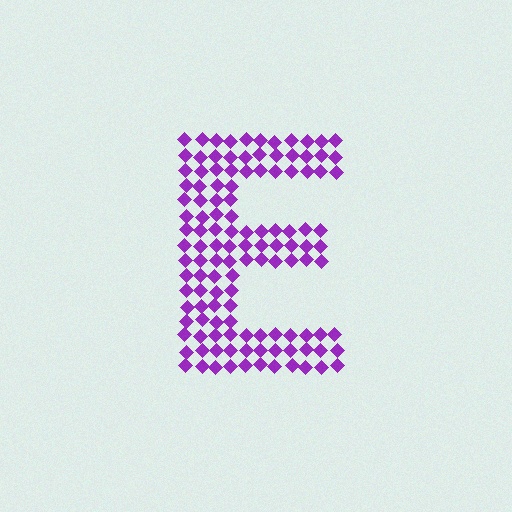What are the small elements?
The small elements are diamonds.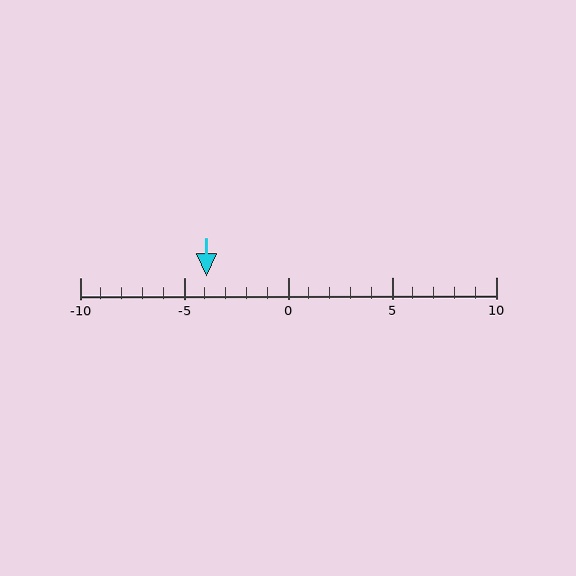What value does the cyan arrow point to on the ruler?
The cyan arrow points to approximately -4.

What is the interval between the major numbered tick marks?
The major tick marks are spaced 5 units apart.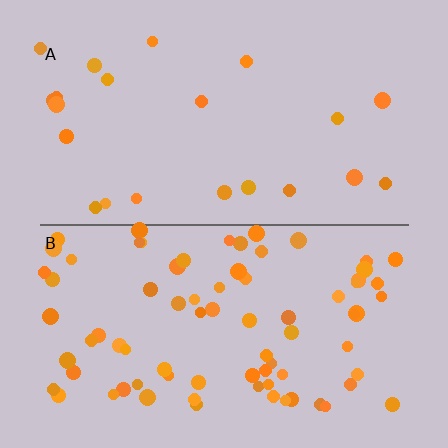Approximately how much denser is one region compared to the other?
Approximately 3.5× — region B over region A.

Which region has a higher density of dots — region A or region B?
B (the bottom).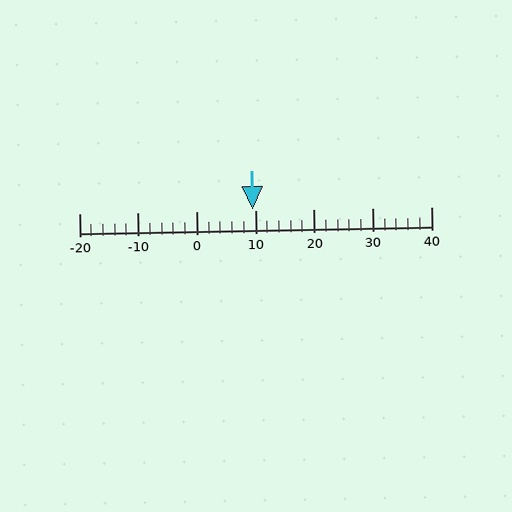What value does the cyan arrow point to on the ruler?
The cyan arrow points to approximately 10.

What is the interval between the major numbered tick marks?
The major tick marks are spaced 10 units apart.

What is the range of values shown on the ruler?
The ruler shows values from -20 to 40.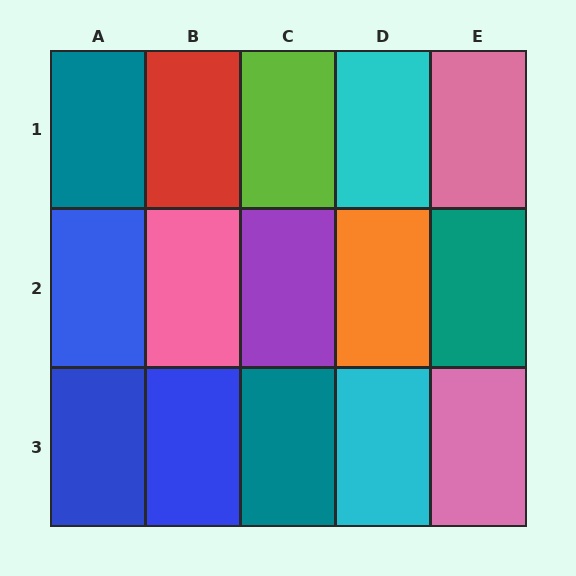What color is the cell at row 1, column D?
Cyan.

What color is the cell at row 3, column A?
Blue.